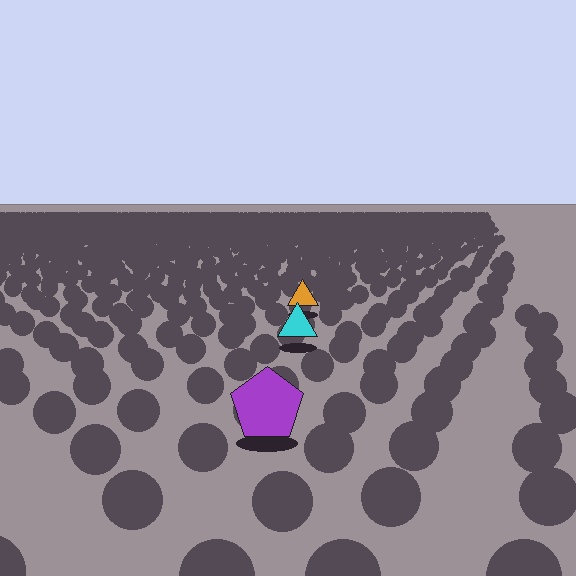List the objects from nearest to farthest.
From nearest to farthest: the purple pentagon, the cyan triangle, the orange triangle.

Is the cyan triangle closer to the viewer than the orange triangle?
Yes. The cyan triangle is closer — you can tell from the texture gradient: the ground texture is coarser near it.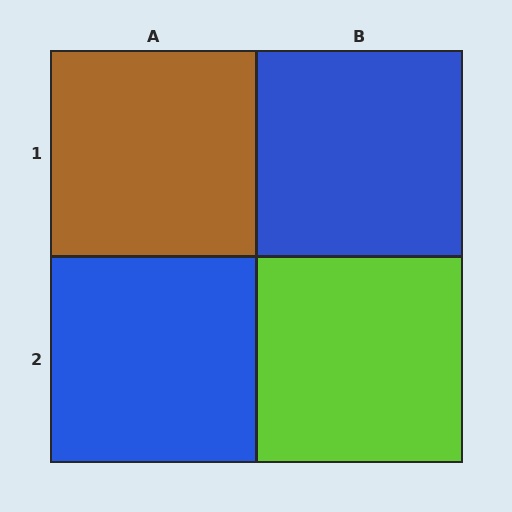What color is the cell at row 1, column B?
Blue.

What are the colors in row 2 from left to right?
Blue, lime.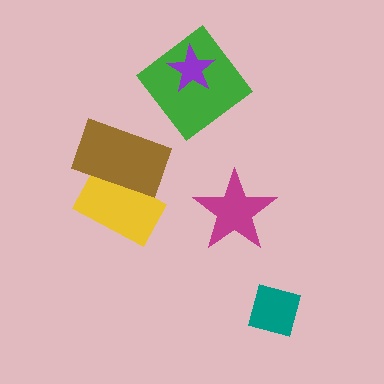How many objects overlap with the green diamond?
1 object overlaps with the green diamond.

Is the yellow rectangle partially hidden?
Yes, it is partially covered by another shape.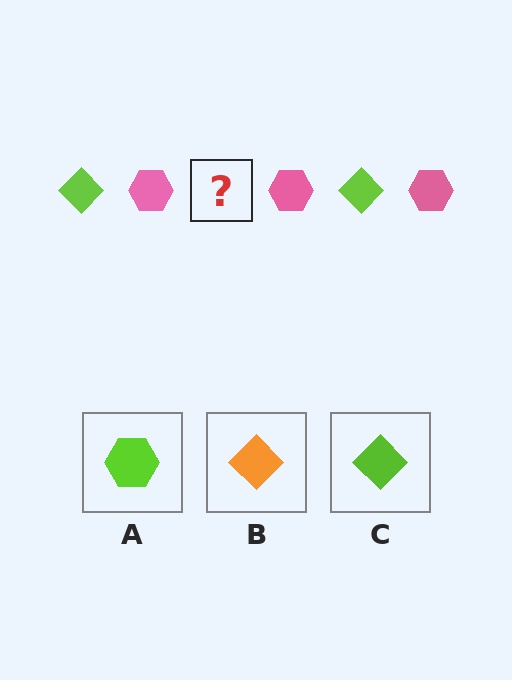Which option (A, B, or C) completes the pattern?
C.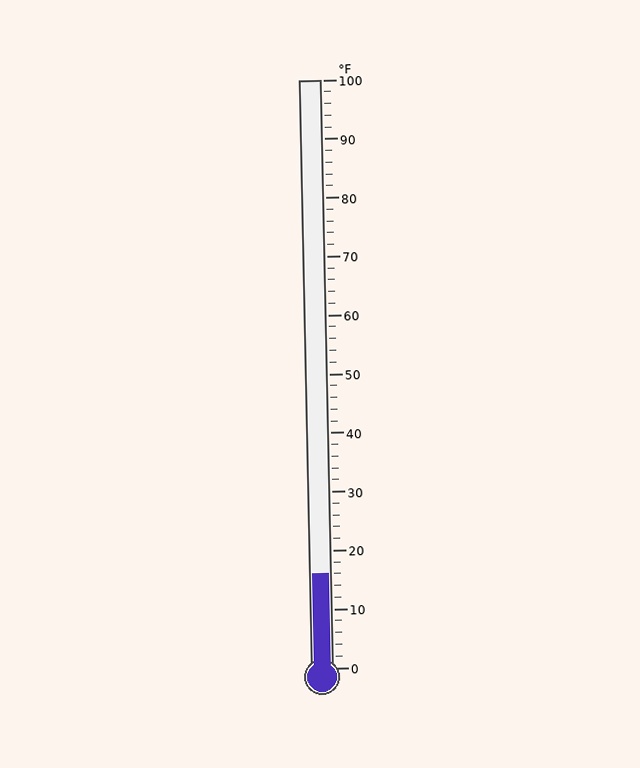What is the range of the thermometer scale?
The thermometer scale ranges from 0°F to 100°F.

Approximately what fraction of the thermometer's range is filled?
The thermometer is filled to approximately 15% of its range.